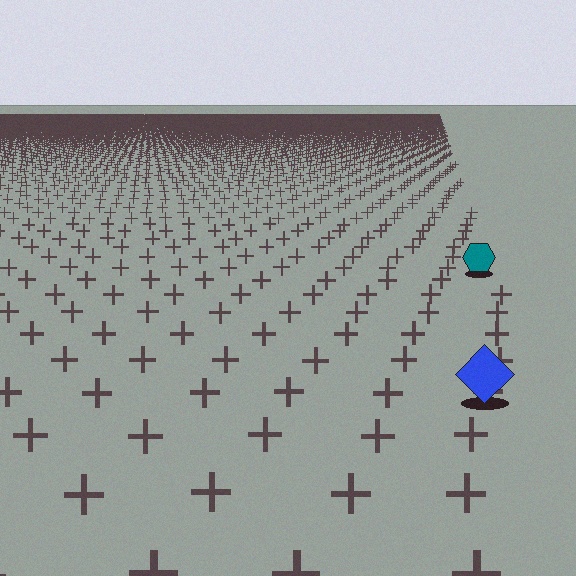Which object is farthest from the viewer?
The teal hexagon is farthest from the viewer. It appears smaller and the ground texture around it is denser.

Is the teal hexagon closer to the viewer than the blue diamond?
No. The blue diamond is closer — you can tell from the texture gradient: the ground texture is coarser near it.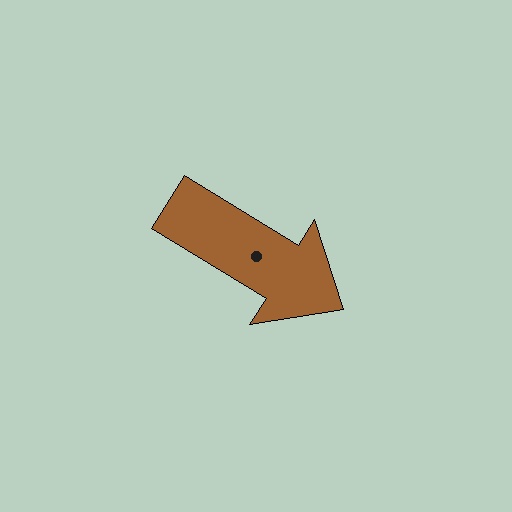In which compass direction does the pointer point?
Southeast.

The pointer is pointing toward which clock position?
Roughly 4 o'clock.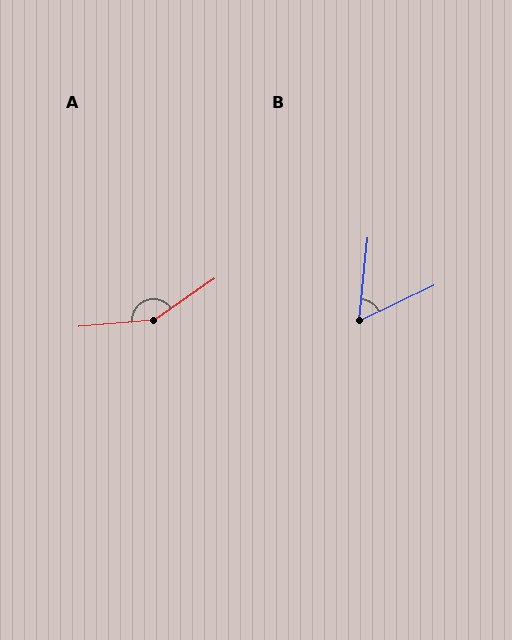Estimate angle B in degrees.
Approximately 59 degrees.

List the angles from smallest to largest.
B (59°), A (151°).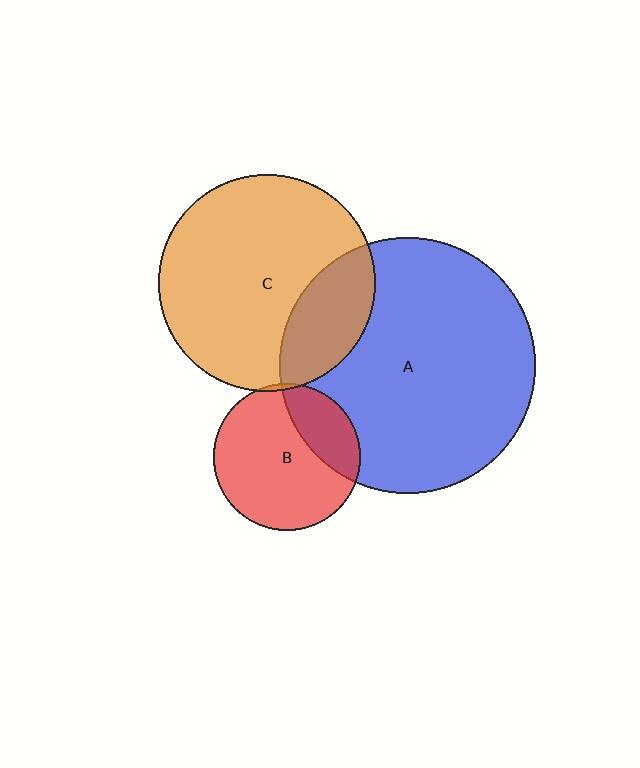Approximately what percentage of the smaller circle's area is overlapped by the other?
Approximately 5%.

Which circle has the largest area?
Circle A (blue).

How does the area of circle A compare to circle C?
Approximately 1.4 times.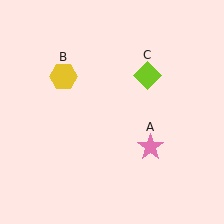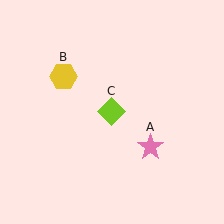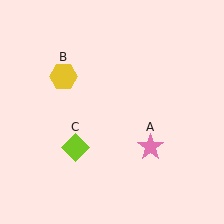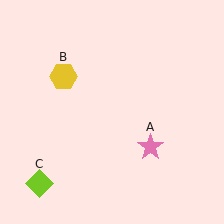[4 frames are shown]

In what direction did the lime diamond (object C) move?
The lime diamond (object C) moved down and to the left.